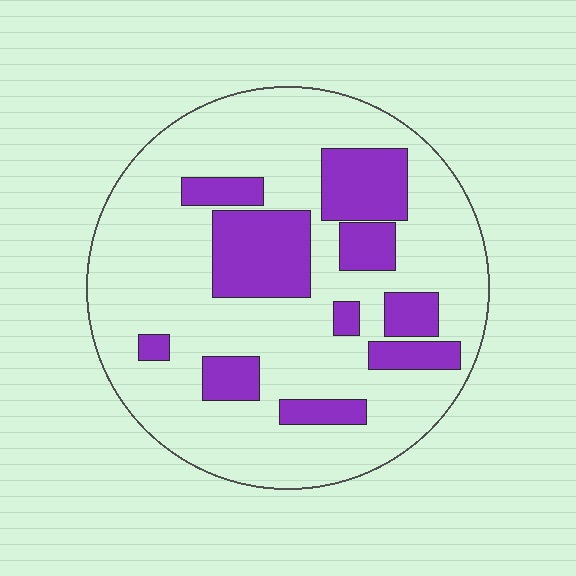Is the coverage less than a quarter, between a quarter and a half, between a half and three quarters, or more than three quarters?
Between a quarter and a half.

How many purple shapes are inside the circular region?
10.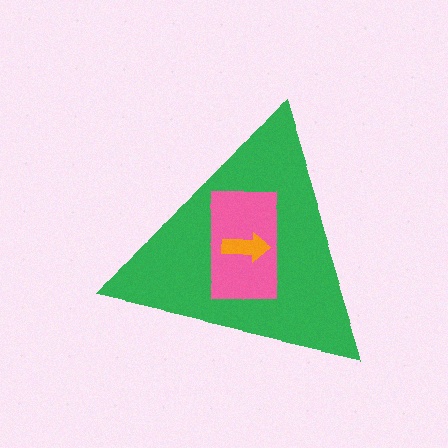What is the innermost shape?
The orange arrow.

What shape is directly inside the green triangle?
The pink rectangle.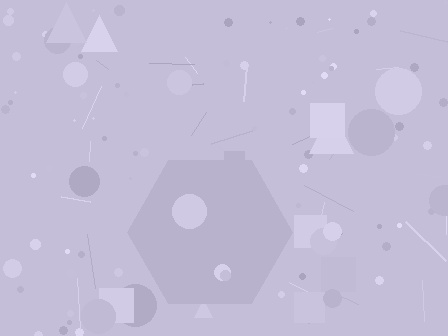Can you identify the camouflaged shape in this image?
The camouflaged shape is a hexagon.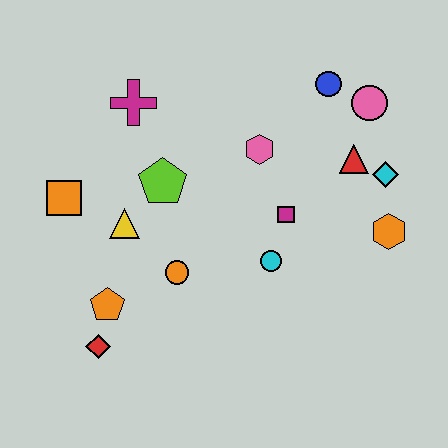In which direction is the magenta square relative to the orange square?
The magenta square is to the right of the orange square.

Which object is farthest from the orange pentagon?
The pink circle is farthest from the orange pentagon.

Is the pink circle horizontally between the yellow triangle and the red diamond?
No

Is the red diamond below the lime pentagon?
Yes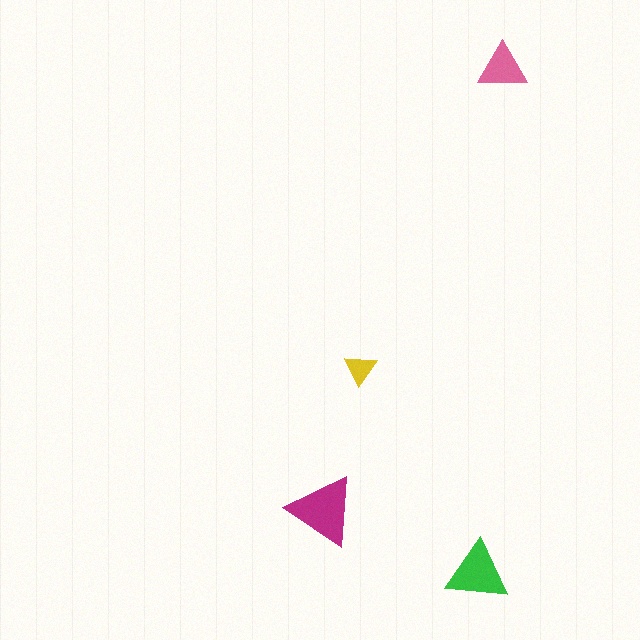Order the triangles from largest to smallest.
the magenta one, the green one, the pink one, the yellow one.